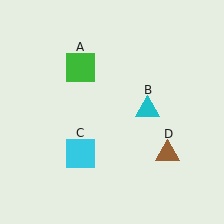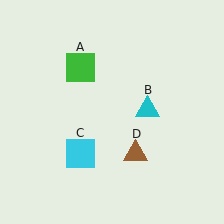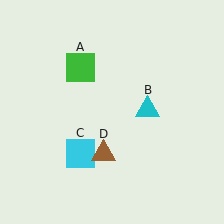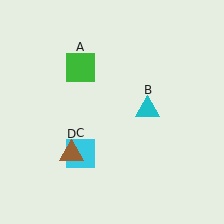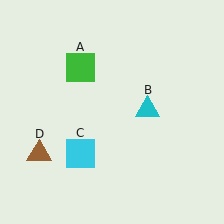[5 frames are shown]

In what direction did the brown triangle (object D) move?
The brown triangle (object D) moved left.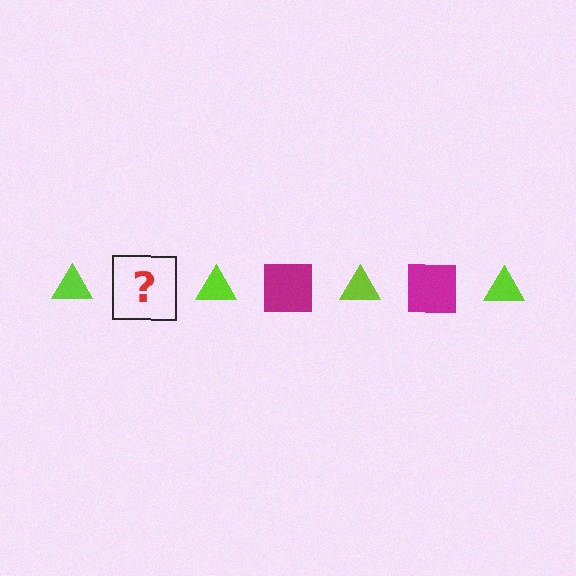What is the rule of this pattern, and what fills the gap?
The rule is that the pattern alternates between lime triangle and magenta square. The gap should be filled with a magenta square.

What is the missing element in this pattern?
The missing element is a magenta square.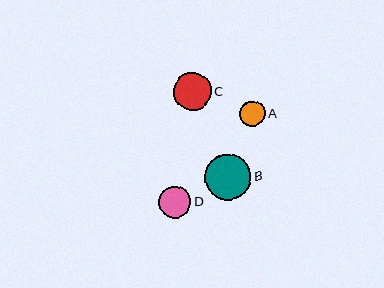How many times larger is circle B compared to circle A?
Circle B is approximately 1.8 times the size of circle A.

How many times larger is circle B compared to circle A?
Circle B is approximately 1.8 times the size of circle A.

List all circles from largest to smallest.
From largest to smallest: B, C, D, A.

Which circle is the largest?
Circle B is the largest with a size of approximately 46 pixels.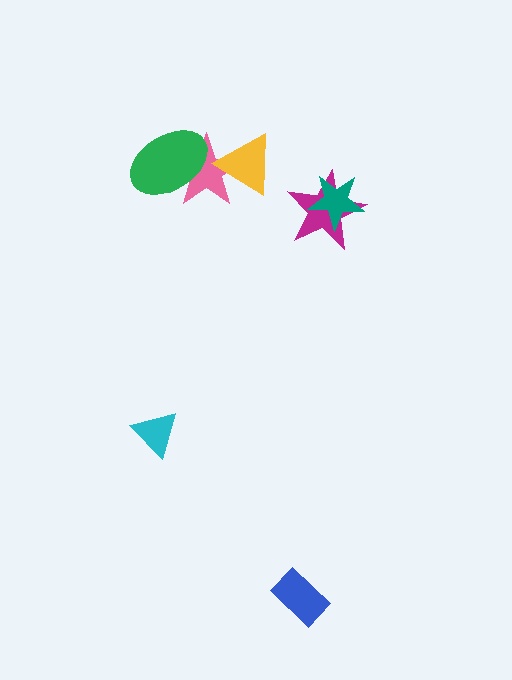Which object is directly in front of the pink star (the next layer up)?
The green ellipse is directly in front of the pink star.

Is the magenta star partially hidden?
Yes, it is partially covered by another shape.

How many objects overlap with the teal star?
1 object overlaps with the teal star.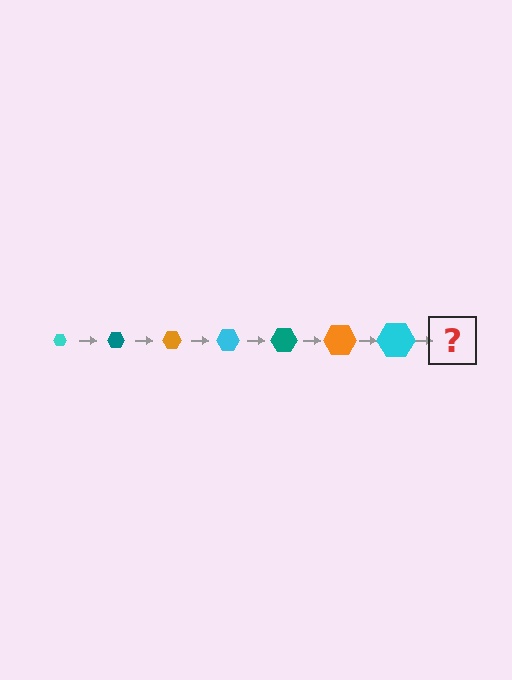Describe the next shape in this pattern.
It should be a teal hexagon, larger than the previous one.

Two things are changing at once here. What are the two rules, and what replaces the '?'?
The two rules are that the hexagon grows larger each step and the color cycles through cyan, teal, and orange. The '?' should be a teal hexagon, larger than the previous one.